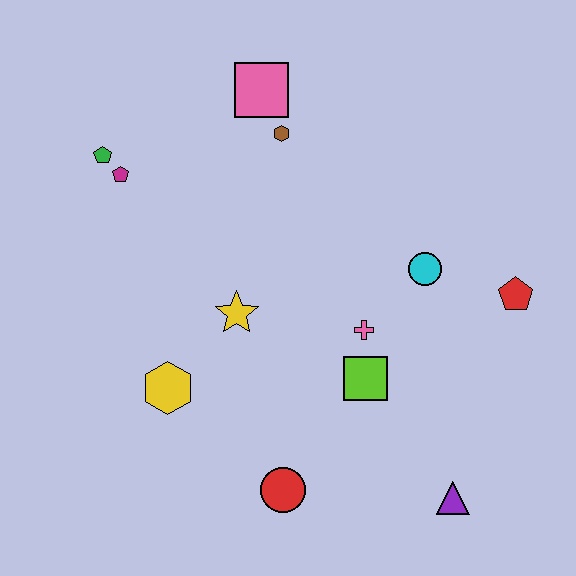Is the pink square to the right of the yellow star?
Yes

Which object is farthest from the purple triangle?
The green pentagon is farthest from the purple triangle.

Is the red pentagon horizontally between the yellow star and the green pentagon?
No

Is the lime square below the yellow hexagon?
No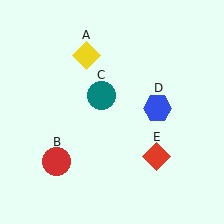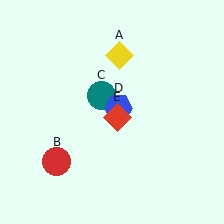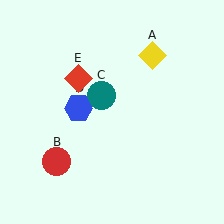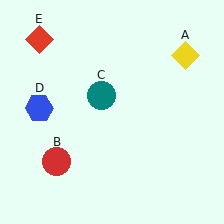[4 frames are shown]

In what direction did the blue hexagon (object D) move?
The blue hexagon (object D) moved left.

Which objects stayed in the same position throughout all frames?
Red circle (object B) and teal circle (object C) remained stationary.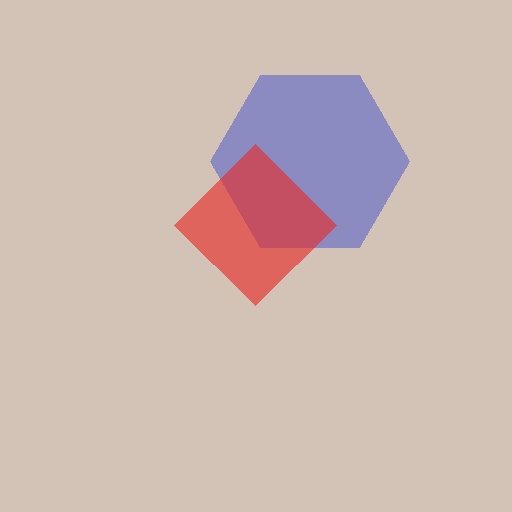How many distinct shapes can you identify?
There are 2 distinct shapes: a blue hexagon, a red diamond.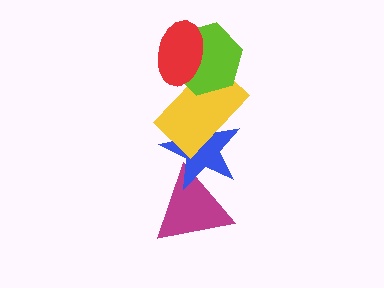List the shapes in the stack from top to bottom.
From top to bottom: the red ellipse, the lime hexagon, the yellow rectangle, the blue star, the magenta triangle.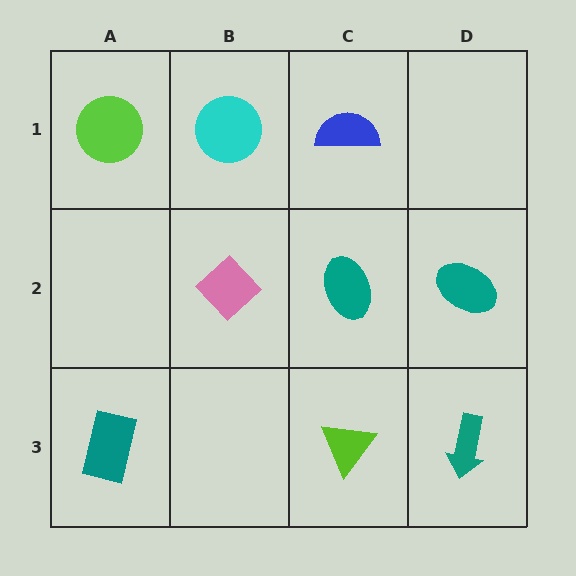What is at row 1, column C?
A blue semicircle.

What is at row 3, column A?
A teal rectangle.